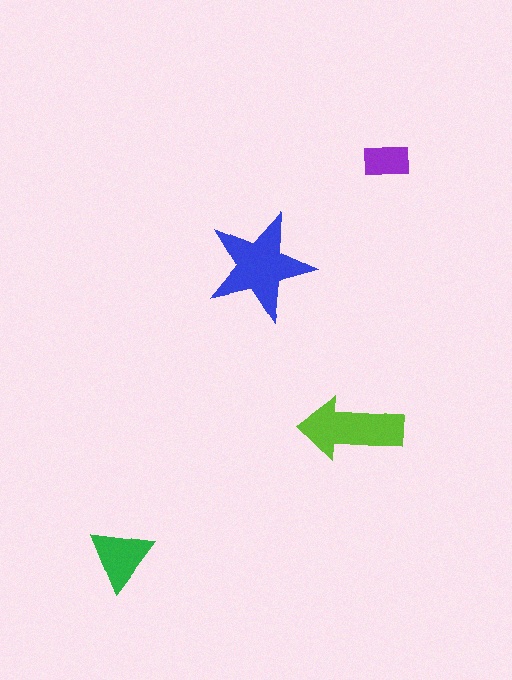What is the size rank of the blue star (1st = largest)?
1st.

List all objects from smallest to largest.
The purple rectangle, the green triangle, the lime arrow, the blue star.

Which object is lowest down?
The green triangle is bottommost.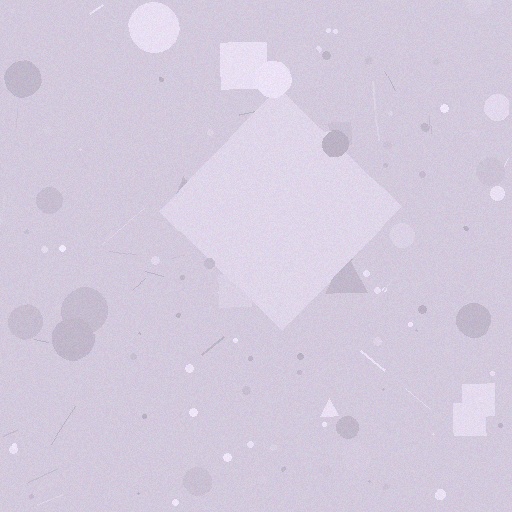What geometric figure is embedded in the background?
A diamond is embedded in the background.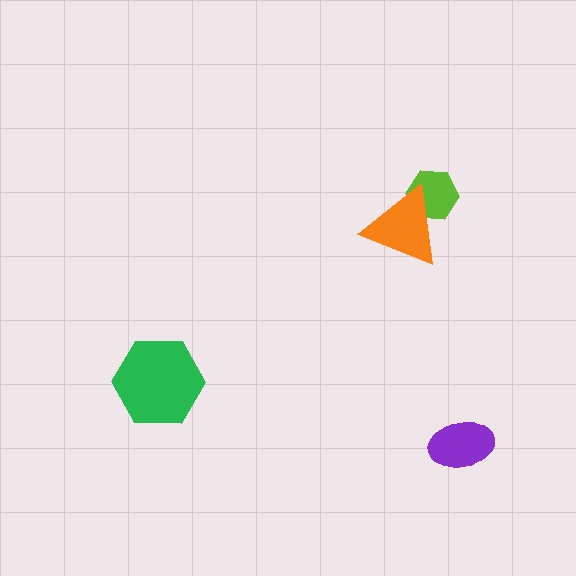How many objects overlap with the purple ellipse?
0 objects overlap with the purple ellipse.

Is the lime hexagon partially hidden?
Yes, it is partially covered by another shape.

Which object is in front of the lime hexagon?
The orange triangle is in front of the lime hexagon.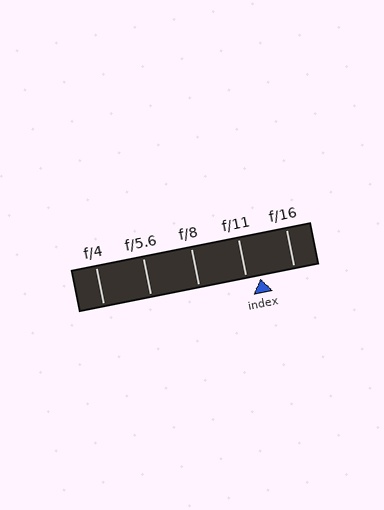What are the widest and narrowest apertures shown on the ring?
The widest aperture shown is f/4 and the narrowest is f/16.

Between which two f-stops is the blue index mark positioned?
The index mark is between f/11 and f/16.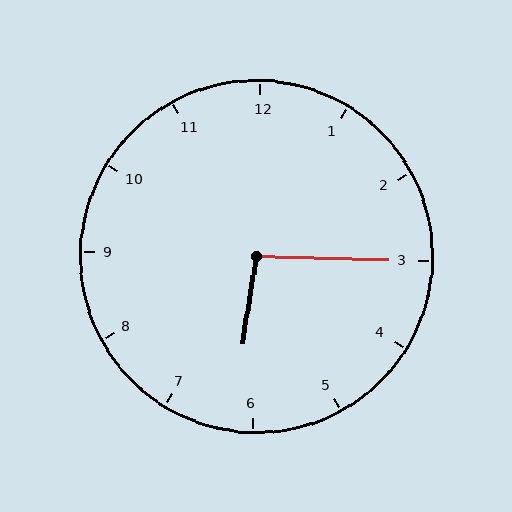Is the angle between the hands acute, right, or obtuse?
It is obtuse.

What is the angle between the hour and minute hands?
Approximately 98 degrees.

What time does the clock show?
6:15.